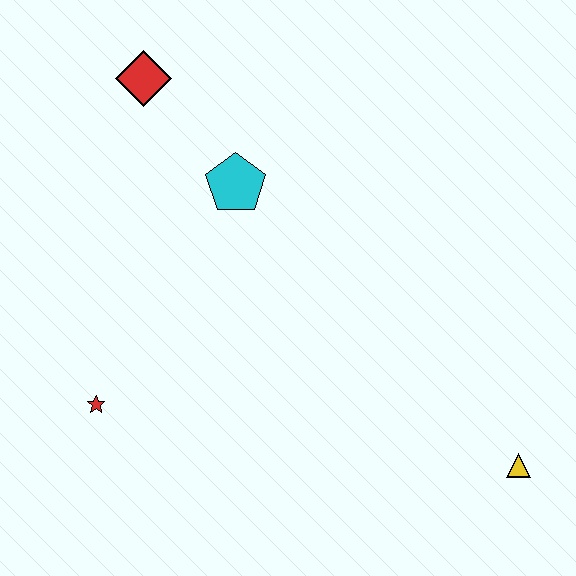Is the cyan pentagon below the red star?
No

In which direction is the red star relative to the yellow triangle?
The red star is to the left of the yellow triangle.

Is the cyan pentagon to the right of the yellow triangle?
No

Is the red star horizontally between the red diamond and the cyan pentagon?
No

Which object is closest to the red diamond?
The cyan pentagon is closest to the red diamond.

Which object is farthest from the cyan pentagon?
The yellow triangle is farthest from the cyan pentagon.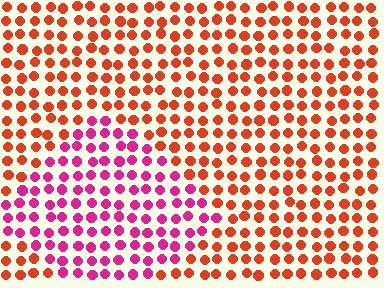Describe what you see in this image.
The image is filled with small red elements in a uniform arrangement. A diamond-shaped region is visible where the elements are tinted to a slightly different hue, forming a subtle color boundary.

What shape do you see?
I see a diamond.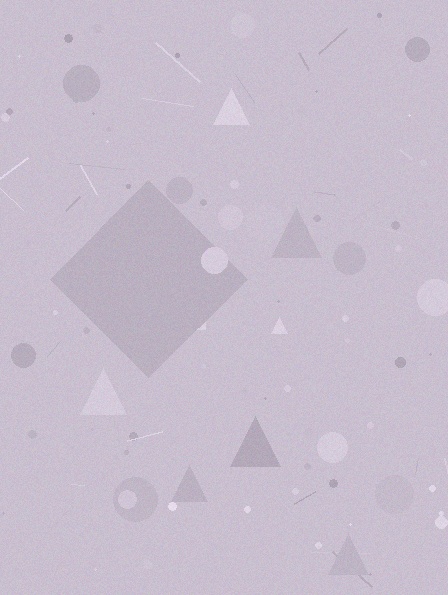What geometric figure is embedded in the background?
A diamond is embedded in the background.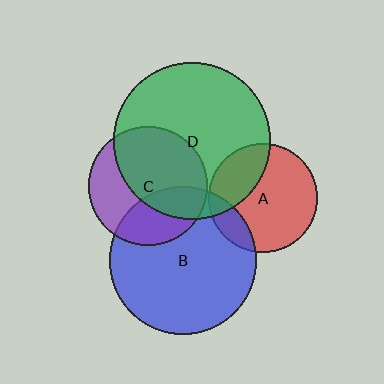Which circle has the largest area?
Circle D (green).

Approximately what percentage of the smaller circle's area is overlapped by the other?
Approximately 30%.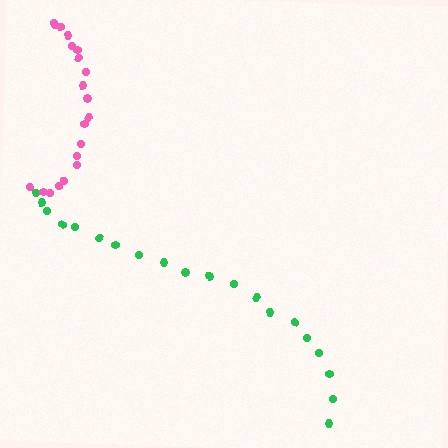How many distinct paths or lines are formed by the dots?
There are 2 distinct paths.